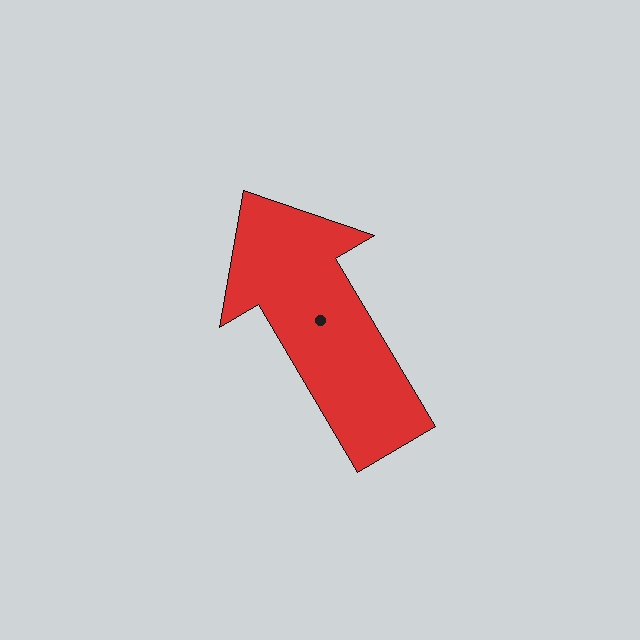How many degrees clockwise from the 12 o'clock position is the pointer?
Approximately 329 degrees.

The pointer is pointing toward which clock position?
Roughly 11 o'clock.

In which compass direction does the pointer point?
Northwest.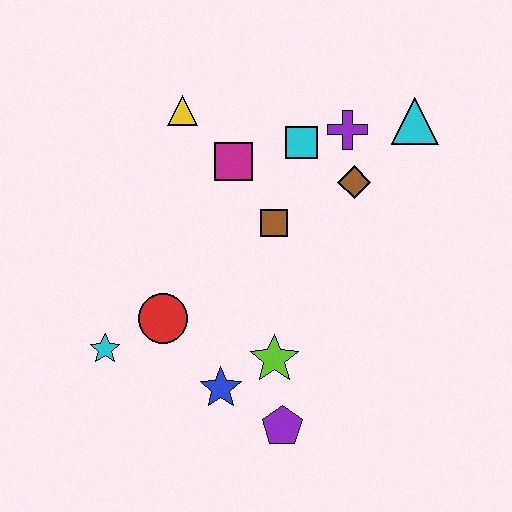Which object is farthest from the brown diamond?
The cyan star is farthest from the brown diamond.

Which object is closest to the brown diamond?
The purple cross is closest to the brown diamond.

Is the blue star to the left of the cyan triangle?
Yes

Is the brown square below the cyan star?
No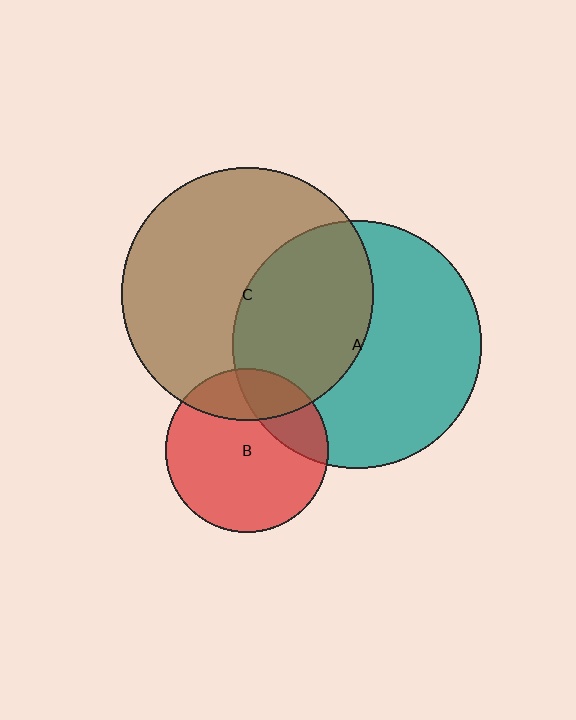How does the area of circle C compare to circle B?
Approximately 2.4 times.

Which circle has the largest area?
Circle C (brown).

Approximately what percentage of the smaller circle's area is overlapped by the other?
Approximately 25%.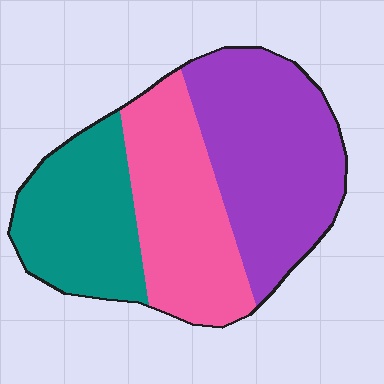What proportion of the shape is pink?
Pink takes up about one third (1/3) of the shape.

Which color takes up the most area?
Purple, at roughly 40%.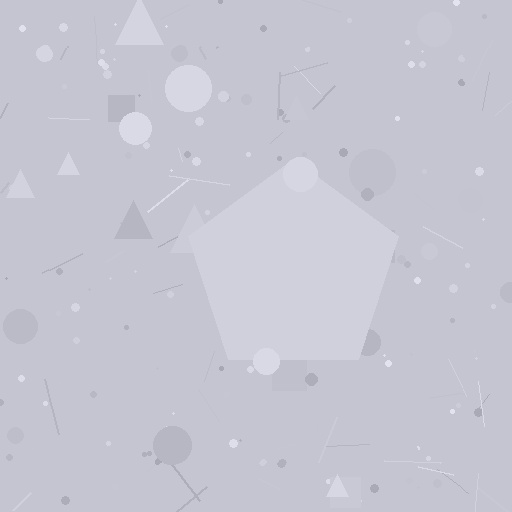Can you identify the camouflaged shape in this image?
The camouflaged shape is a pentagon.